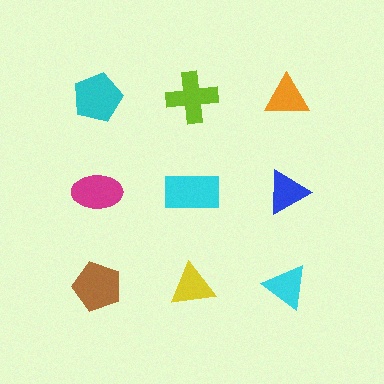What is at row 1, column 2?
A lime cross.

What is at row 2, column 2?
A cyan rectangle.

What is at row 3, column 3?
A cyan triangle.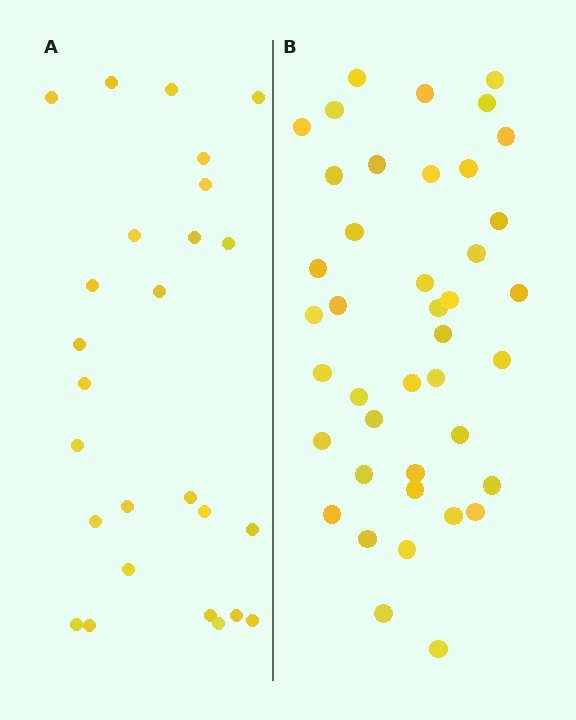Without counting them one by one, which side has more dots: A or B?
Region B (the right region) has more dots.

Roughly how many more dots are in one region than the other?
Region B has approximately 15 more dots than region A.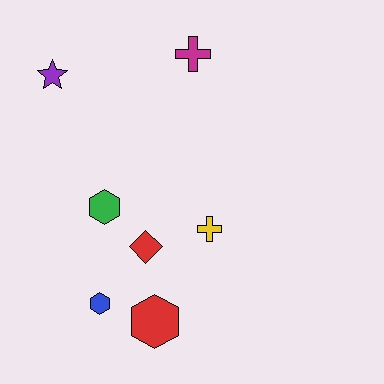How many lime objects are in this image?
There are no lime objects.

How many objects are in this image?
There are 7 objects.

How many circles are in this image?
There are no circles.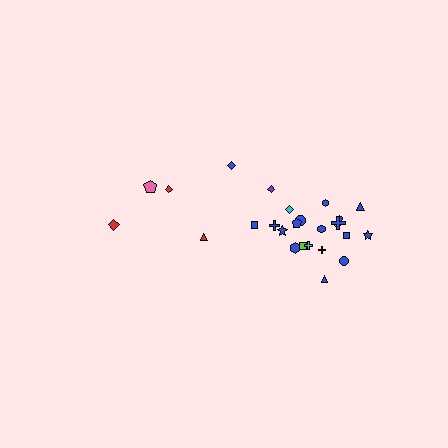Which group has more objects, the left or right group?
The right group.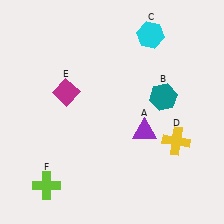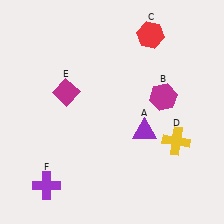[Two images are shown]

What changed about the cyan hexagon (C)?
In Image 1, C is cyan. In Image 2, it changed to red.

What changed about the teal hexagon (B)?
In Image 1, B is teal. In Image 2, it changed to magenta.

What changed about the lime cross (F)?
In Image 1, F is lime. In Image 2, it changed to purple.